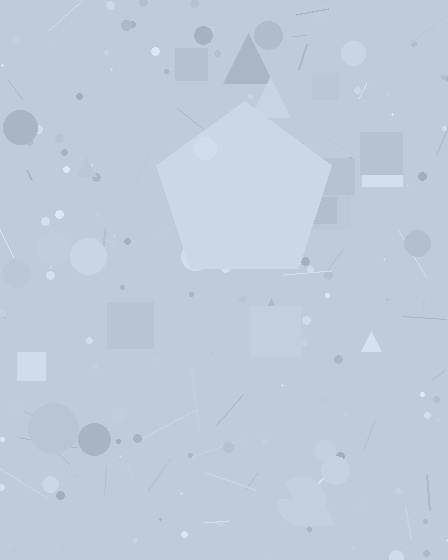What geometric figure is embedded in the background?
A pentagon is embedded in the background.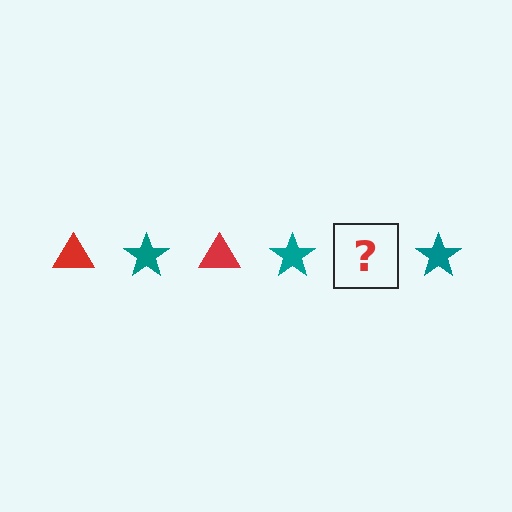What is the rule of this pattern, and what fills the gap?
The rule is that the pattern alternates between red triangle and teal star. The gap should be filled with a red triangle.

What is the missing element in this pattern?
The missing element is a red triangle.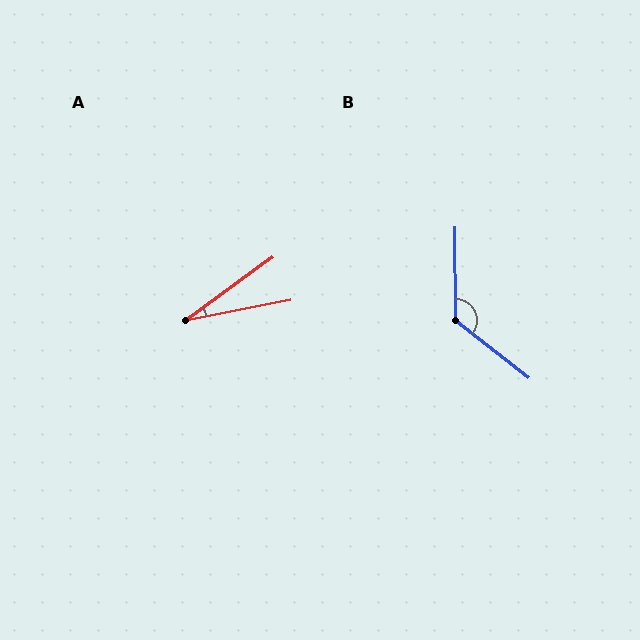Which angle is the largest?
B, at approximately 128 degrees.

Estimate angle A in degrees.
Approximately 25 degrees.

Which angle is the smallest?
A, at approximately 25 degrees.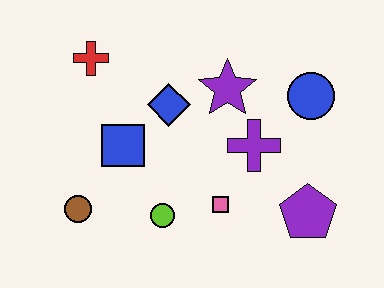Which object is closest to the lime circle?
The pink square is closest to the lime circle.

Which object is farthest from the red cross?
The purple pentagon is farthest from the red cross.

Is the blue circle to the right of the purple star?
Yes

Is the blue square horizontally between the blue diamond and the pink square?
No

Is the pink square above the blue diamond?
No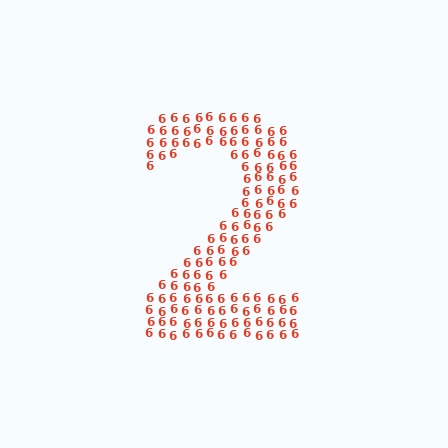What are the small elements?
The small elements are digit 6's.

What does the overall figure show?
The overall figure shows the digit 2.